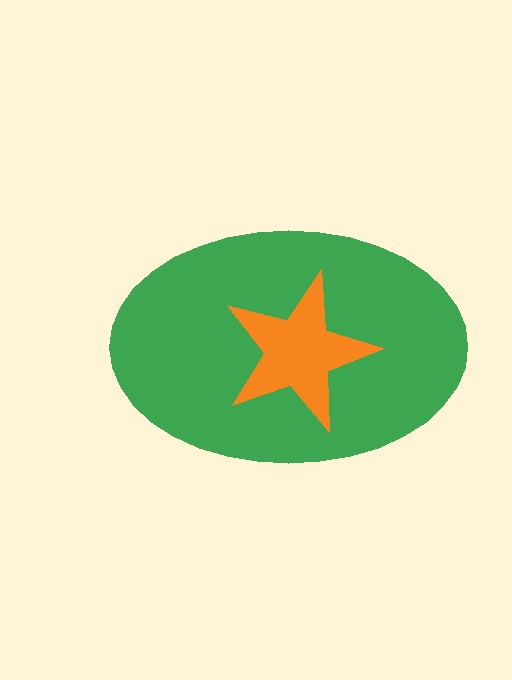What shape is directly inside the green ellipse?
The orange star.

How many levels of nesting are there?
2.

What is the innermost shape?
The orange star.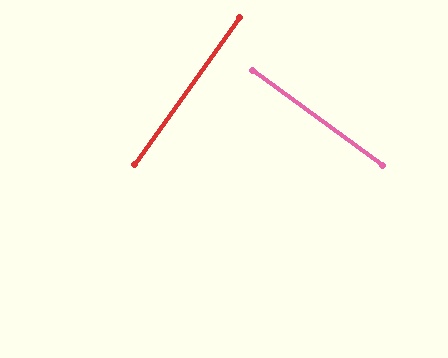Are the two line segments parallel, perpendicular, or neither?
Perpendicular — they meet at approximately 89°.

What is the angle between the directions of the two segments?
Approximately 89 degrees.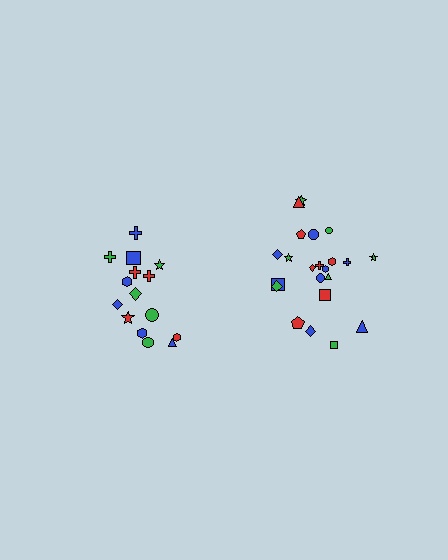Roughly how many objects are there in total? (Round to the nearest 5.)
Roughly 35 objects in total.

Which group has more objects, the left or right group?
The right group.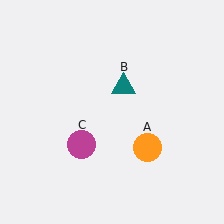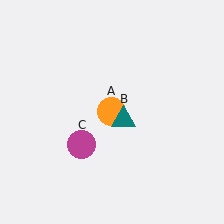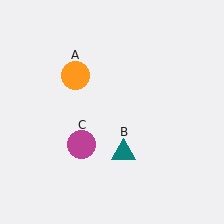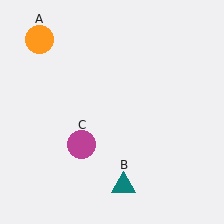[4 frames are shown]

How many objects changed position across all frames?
2 objects changed position: orange circle (object A), teal triangle (object B).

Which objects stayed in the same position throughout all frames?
Magenta circle (object C) remained stationary.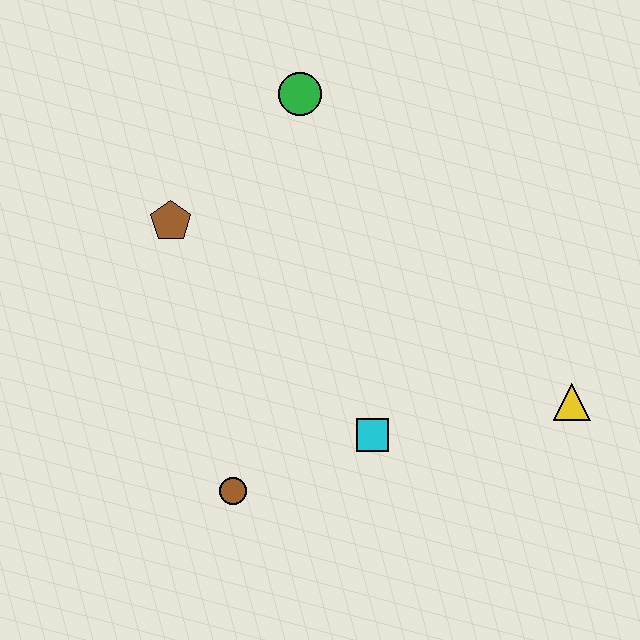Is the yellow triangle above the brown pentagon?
No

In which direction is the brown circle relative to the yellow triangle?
The brown circle is to the left of the yellow triangle.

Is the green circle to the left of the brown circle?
No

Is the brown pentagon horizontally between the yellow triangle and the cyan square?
No